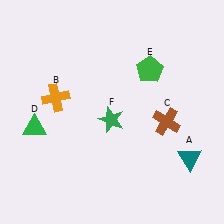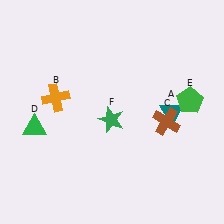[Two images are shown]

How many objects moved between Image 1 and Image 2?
2 objects moved between the two images.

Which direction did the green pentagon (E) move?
The green pentagon (E) moved right.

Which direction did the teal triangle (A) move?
The teal triangle (A) moved up.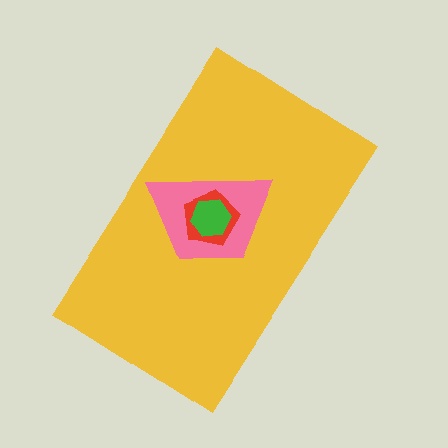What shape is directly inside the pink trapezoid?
The red pentagon.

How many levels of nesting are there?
4.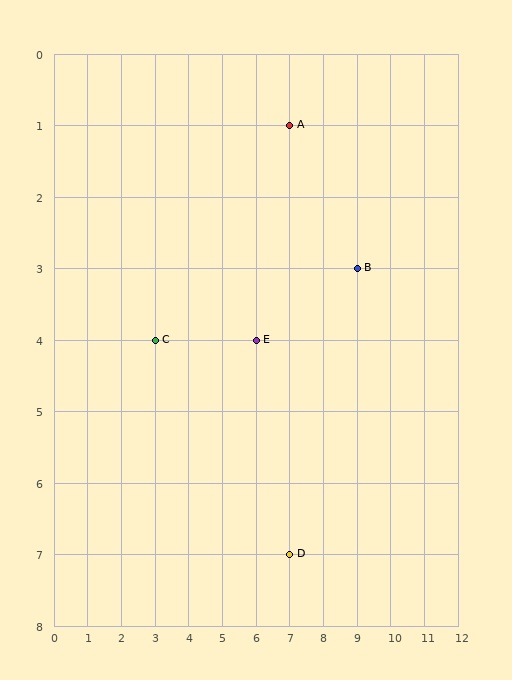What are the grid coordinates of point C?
Point C is at grid coordinates (3, 4).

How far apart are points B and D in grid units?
Points B and D are 2 columns and 4 rows apart (about 4.5 grid units diagonally).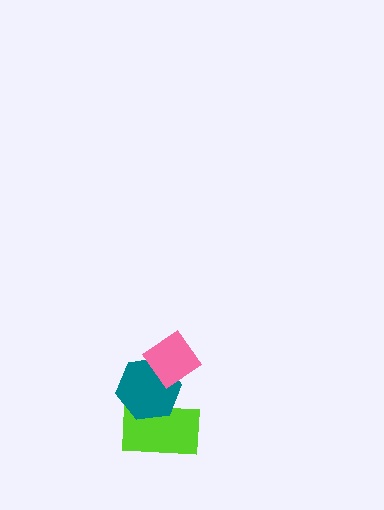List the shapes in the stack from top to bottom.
From top to bottom: the pink diamond, the teal hexagon, the lime rectangle.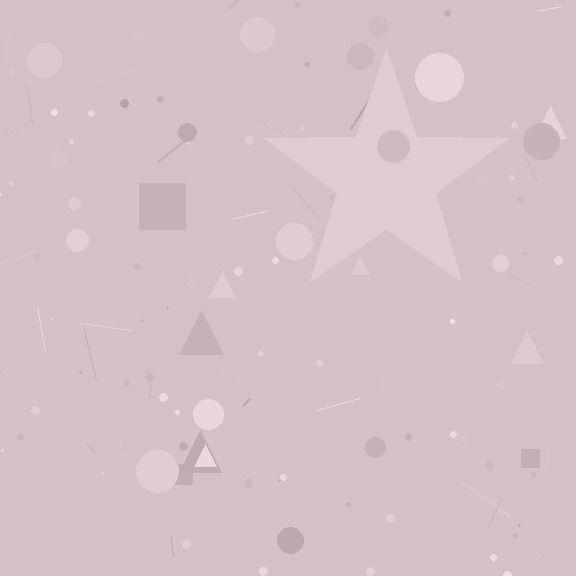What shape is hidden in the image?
A star is hidden in the image.